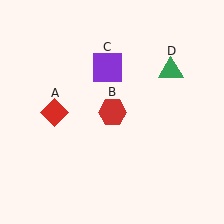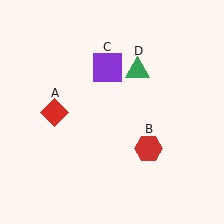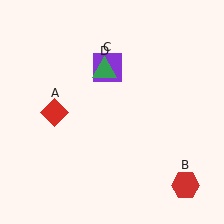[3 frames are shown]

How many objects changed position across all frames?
2 objects changed position: red hexagon (object B), green triangle (object D).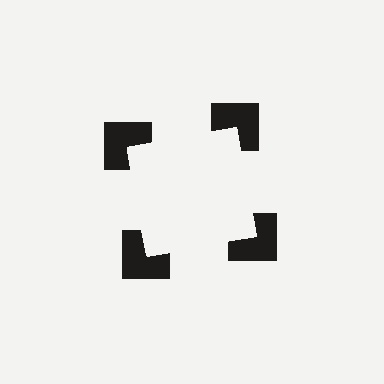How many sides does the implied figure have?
4 sides.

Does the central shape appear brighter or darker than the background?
It typically appears slightly brighter than the background, even though no actual brightness change is drawn.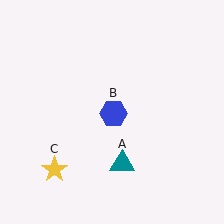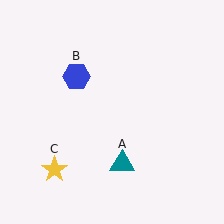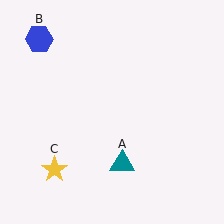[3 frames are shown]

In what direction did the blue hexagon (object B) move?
The blue hexagon (object B) moved up and to the left.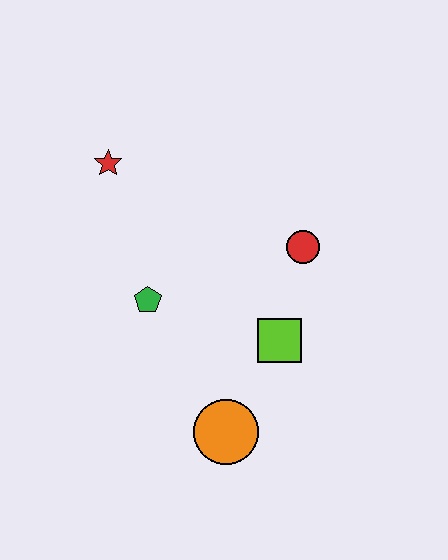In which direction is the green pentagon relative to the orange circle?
The green pentagon is above the orange circle.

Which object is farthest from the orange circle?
The red star is farthest from the orange circle.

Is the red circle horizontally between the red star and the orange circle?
No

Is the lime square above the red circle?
No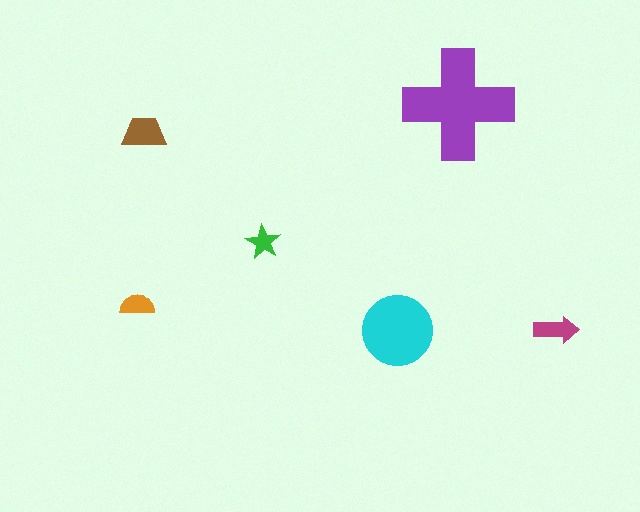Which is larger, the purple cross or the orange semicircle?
The purple cross.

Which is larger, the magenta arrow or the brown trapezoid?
The brown trapezoid.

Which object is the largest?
The purple cross.